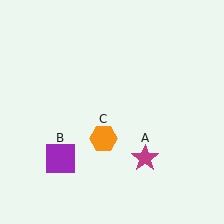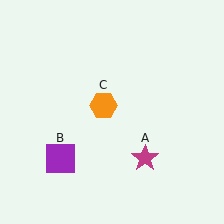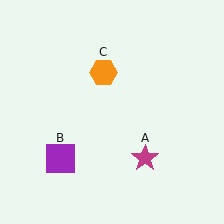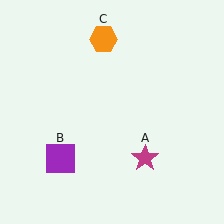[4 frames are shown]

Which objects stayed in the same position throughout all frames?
Magenta star (object A) and purple square (object B) remained stationary.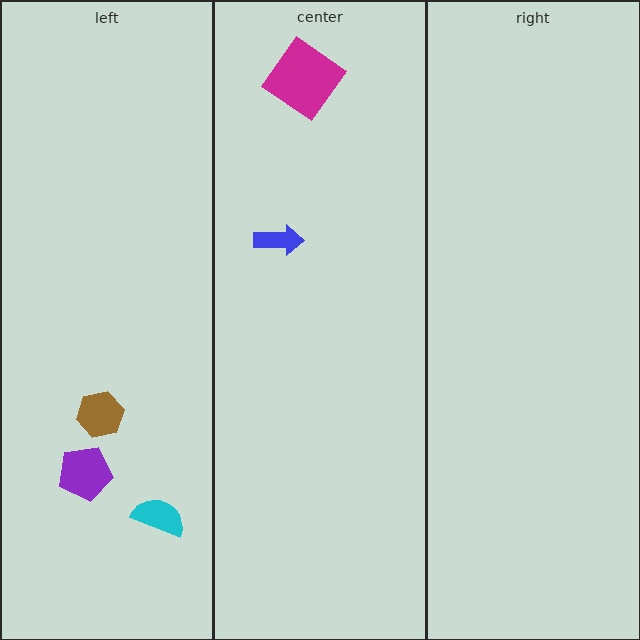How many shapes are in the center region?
2.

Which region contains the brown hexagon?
The left region.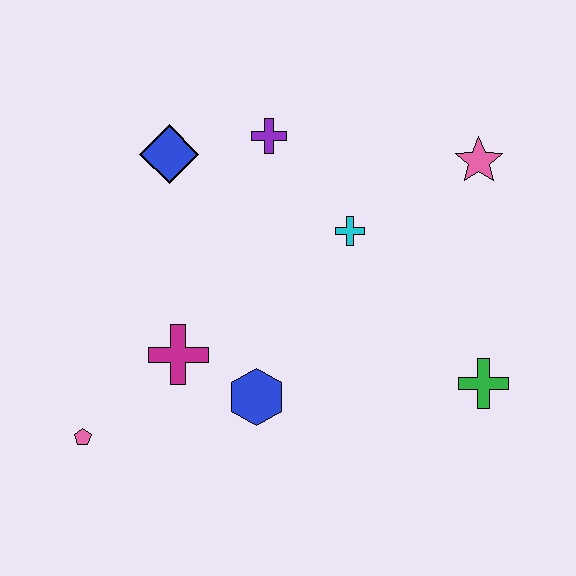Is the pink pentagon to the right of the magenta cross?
No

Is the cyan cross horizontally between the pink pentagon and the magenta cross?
No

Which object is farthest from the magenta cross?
The pink star is farthest from the magenta cross.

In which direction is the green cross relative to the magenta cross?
The green cross is to the right of the magenta cross.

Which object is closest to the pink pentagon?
The magenta cross is closest to the pink pentagon.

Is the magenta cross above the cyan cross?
No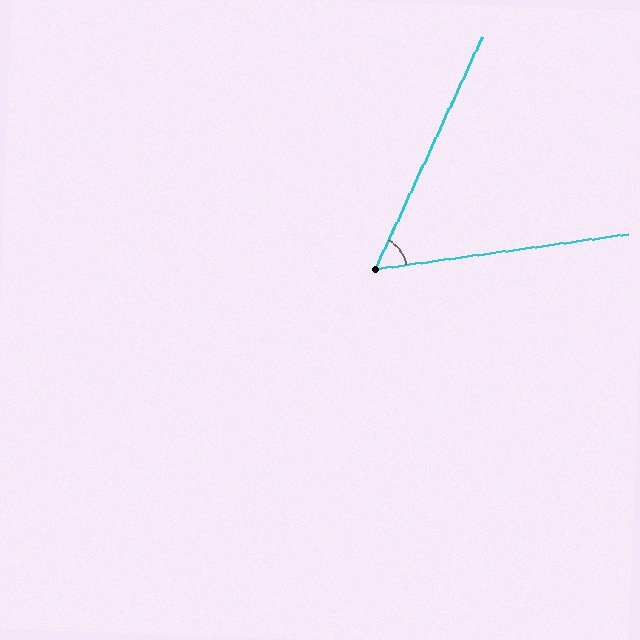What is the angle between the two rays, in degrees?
Approximately 57 degrees.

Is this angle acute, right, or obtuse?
It is acute.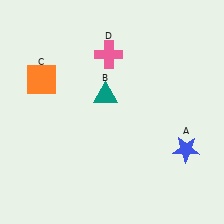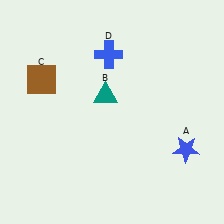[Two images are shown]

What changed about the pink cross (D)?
In Image 1, D is pink. In Image 2, it changed to blue.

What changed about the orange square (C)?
In Image 1, C is orange. In Image 2, it changed to brown.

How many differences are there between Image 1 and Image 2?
There are 2 differences between the two images.